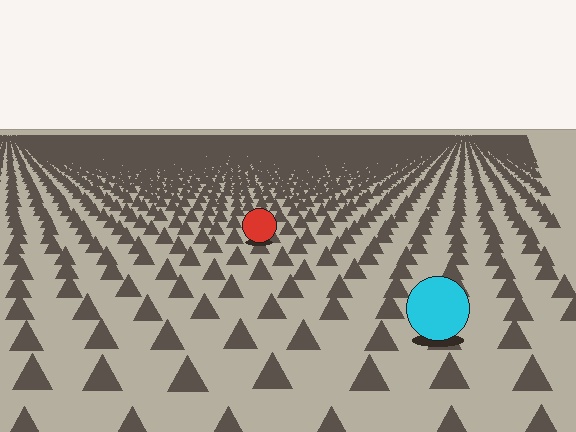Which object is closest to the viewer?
The cyan circle is closest. The texture marks near it are larger and more spread out.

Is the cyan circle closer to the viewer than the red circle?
Yes. The cyan circle is closer — you can tell from the texture gradient: the ground texture is coarser near it.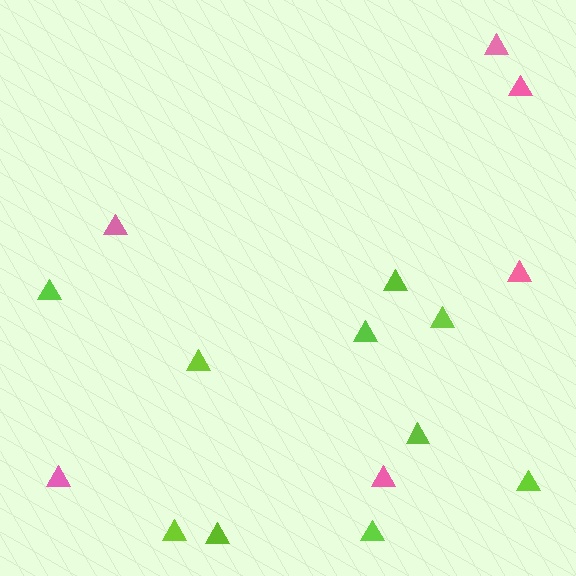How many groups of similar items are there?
There are 2 groups: one group of pink triangles (6) and one group of lime triangles (10).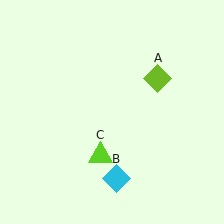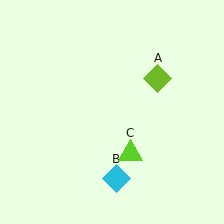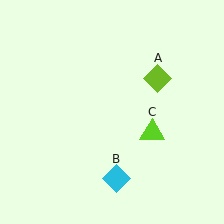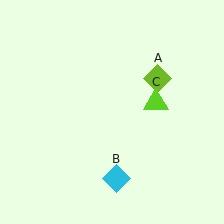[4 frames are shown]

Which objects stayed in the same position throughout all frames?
Lime diamond (object A) and cyan diamond (object B) remained stationary.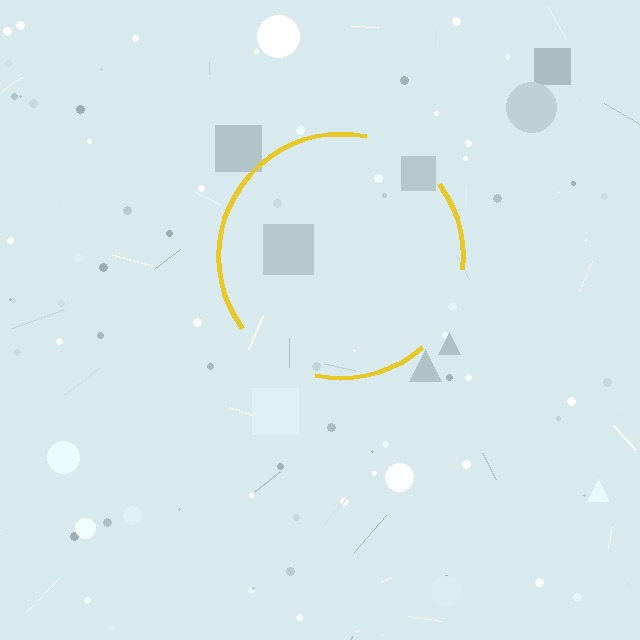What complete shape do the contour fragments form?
The contour fragments form a circle.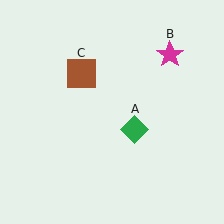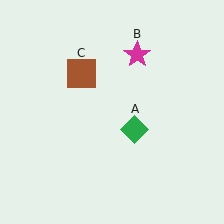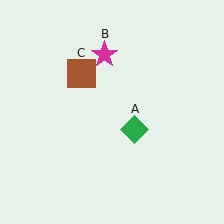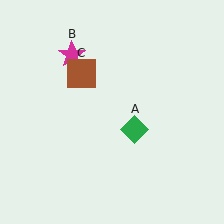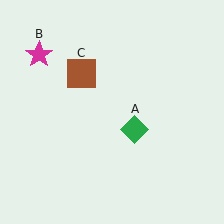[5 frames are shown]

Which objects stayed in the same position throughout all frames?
Green diamond (object A) and brown square (object C) remained stationary.